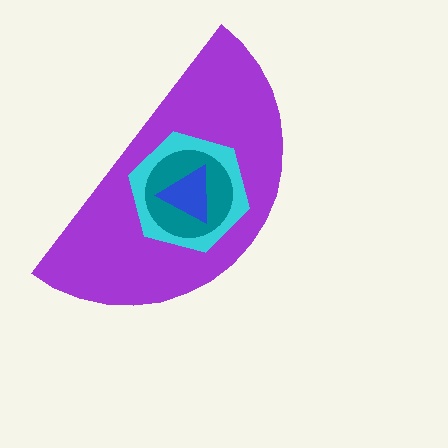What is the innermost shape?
The blue triangle.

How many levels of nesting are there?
4.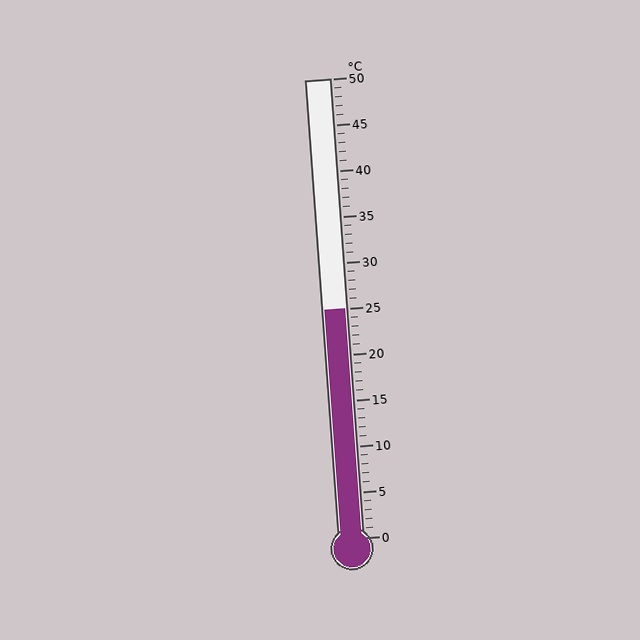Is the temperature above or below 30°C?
The temperature is below 30°C.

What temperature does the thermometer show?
The thermometer shows approximately 25°C.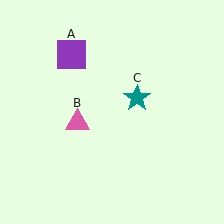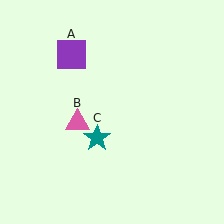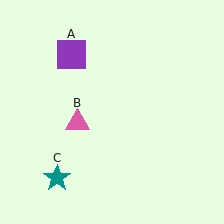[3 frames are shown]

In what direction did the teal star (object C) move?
The teal star (object C) moved down and to the left.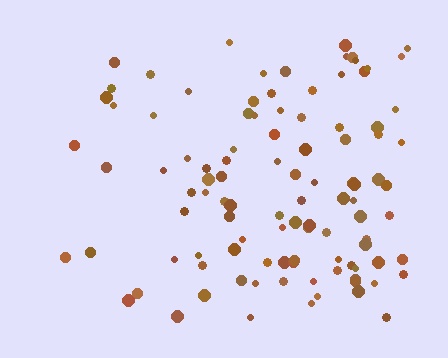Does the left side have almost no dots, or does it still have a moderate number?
Still a moderate number, just noticeably fewer than the right.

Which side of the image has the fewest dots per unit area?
The left.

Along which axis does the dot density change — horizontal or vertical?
Horizontal.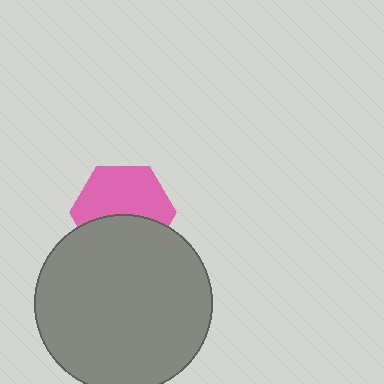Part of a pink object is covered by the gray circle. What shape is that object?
It is a hexagon.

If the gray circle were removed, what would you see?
You would see the complete pink hexagon.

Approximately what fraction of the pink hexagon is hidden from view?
Roughly 42% of the pink hexagon is hidden behind the gray circle.